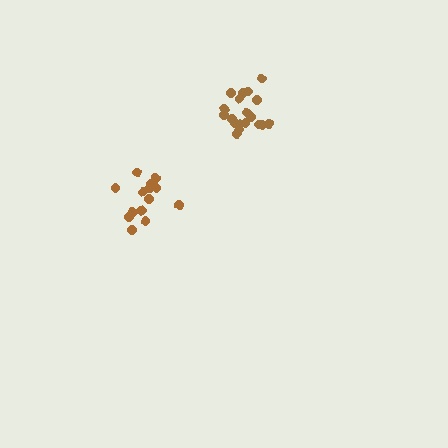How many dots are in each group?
Group 1: 19 dots, Group 2: 14 dots (33 total).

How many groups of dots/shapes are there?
There are 2 groups.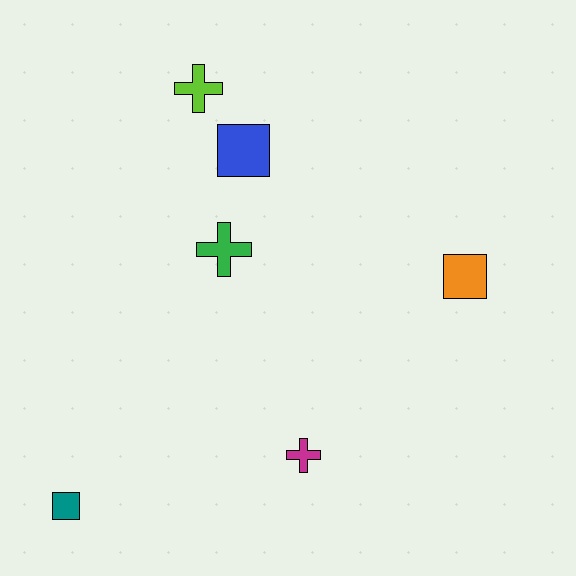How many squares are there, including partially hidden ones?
There are 3 squares.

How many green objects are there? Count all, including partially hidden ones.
There is 1 green object.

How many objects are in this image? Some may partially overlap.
There are 6 objects.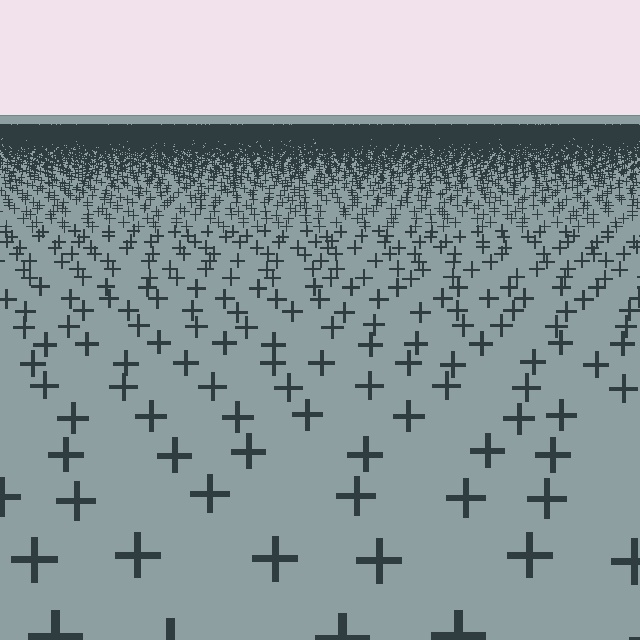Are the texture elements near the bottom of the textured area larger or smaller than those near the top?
Larger. Near the bottom, elements are closer to the viewer and appear at a bigger on-screen size.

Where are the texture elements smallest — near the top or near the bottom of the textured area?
Near the top.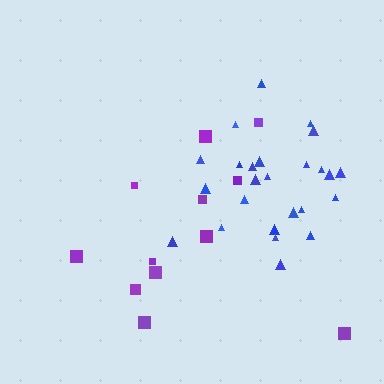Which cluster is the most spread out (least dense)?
Purple.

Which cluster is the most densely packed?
Blue.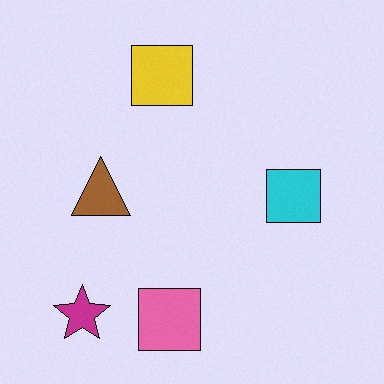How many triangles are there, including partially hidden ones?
There is 1 triangle.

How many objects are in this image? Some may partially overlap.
There are 5 objects.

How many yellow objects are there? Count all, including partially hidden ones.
There is 1 yellow object.